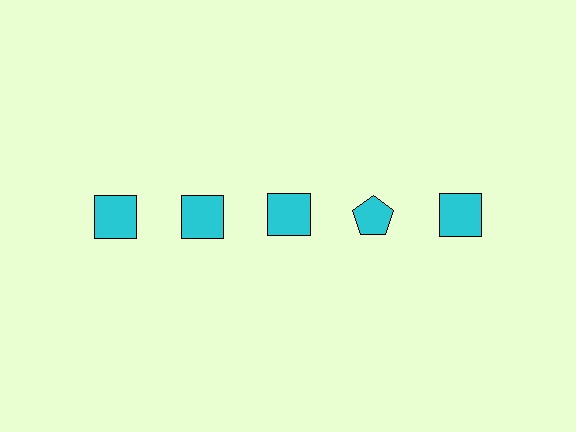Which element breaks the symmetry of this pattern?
The cyan pentagon in the top row, second from right column breaks the symmetry. All other shapes are cyan squares.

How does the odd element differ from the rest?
It has a different shape: pentagon instead of square.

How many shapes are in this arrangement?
There are 5 shapes arranged in a grid pattern.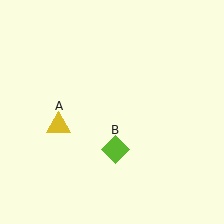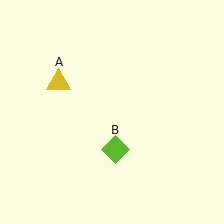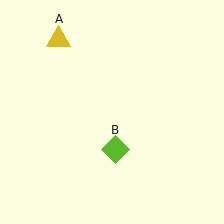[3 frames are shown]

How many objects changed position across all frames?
1 object changed position: yellow triangle (object A).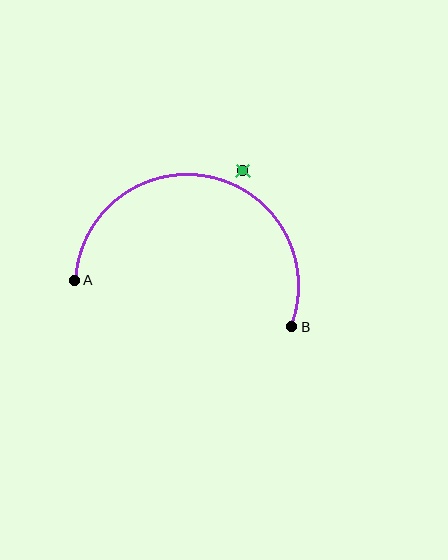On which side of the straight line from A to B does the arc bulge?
The arc bulges above the straight line connecting A and B.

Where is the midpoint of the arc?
The arc midpoint is the point on the curve farthest from the straight line joining A and B. It sits above that line.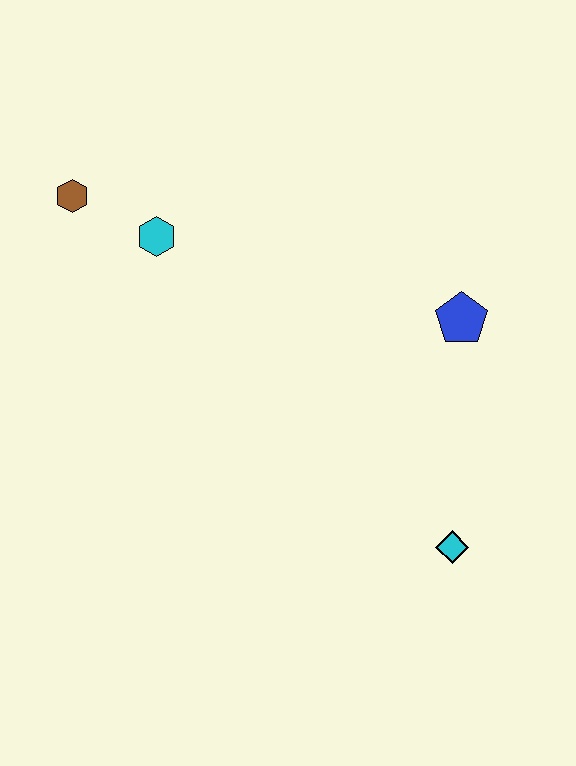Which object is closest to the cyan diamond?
The blue pentagon is closest to the cyan diamond.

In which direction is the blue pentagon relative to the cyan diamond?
The blue pentagon is above the cyan diamond.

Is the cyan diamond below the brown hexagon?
Yes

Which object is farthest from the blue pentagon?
The brown hexagon is farthest from the blue pentagon.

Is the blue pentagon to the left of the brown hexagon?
No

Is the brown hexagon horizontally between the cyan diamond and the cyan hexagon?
No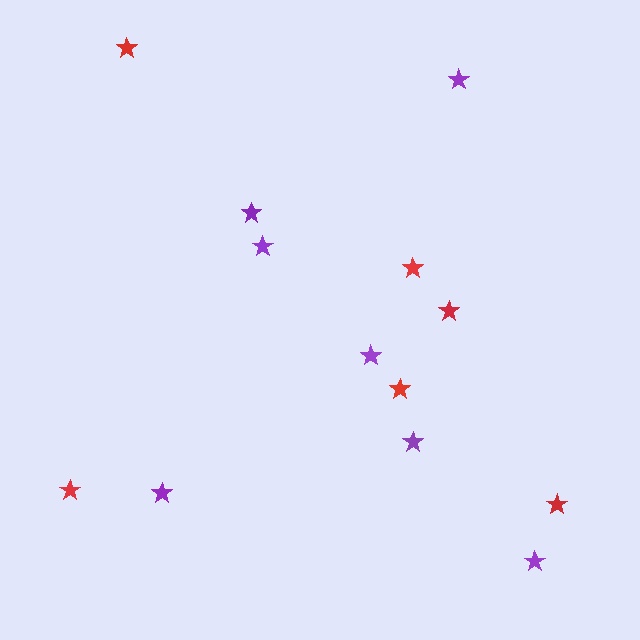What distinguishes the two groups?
There are 2 groups: one group of purple stars (7) and one group of red stars (6).